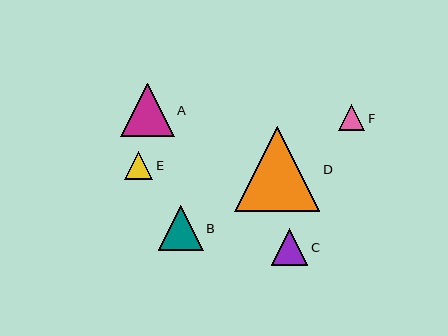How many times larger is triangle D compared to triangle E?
Triangle D is approximately 3.0 times the size of triangle E.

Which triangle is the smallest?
Triangle F is the smallest with a size of approximately 26 pixels.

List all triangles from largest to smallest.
From largest to smallest: D, A, B, C, E, F.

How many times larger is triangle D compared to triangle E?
Triangle D is approximately 3.0 times the size of triangle E.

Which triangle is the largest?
Triangle D is the largest with a size of approximately 85 pixels.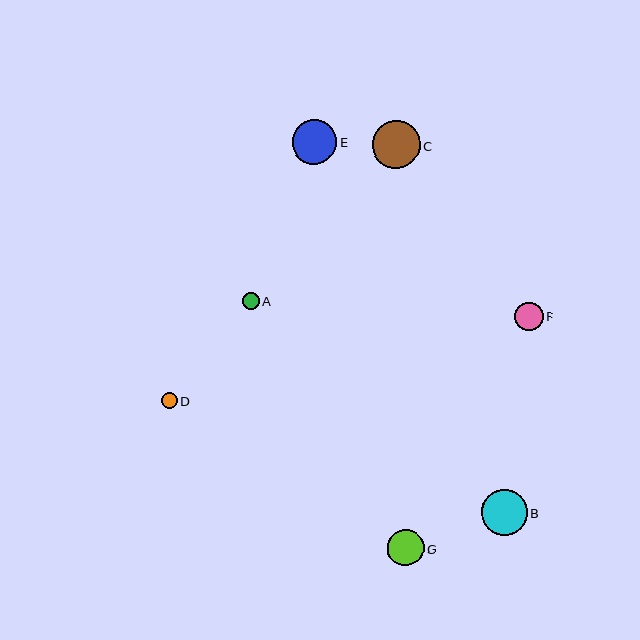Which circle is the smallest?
Circle D is the smallest with a size of approximately 16 pixels.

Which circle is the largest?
Circle C is the largest with a size of approximately 48 pixels.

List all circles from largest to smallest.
From largest to smallest: C, B, E, G, F, A, D.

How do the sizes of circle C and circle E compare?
Circle C and circle E are approximately the same size.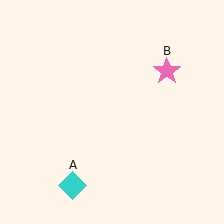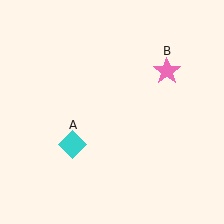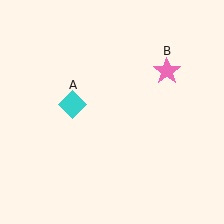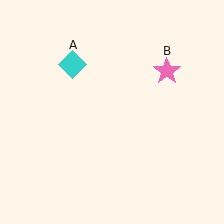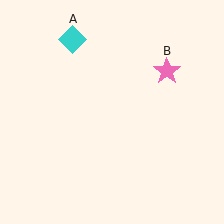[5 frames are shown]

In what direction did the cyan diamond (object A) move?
The cyan diamond (object A) moved up.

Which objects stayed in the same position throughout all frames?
Pink star (object B) remained stationary.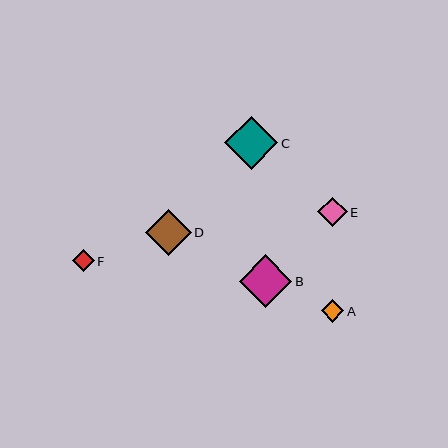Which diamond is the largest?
Diamond C is the largest with a size of approximately 54 pixels.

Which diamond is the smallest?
Diamond F is the smallest with a size of approximately 22 pixels.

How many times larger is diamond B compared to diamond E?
Diamond B is approximately 1.8 times the size of diamond E.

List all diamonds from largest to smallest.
From largest to smallest: C, B, D, E, A, F.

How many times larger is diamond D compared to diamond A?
Diamond D is approximately 2.0 times the size of diamond A.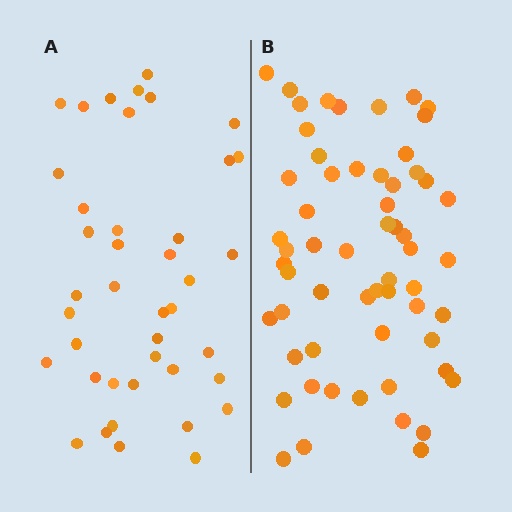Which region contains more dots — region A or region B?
Region B (the right region) has more dots.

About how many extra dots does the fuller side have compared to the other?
Region B has approximately 20 more dots than region A.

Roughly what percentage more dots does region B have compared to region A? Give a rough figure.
About 45% more.